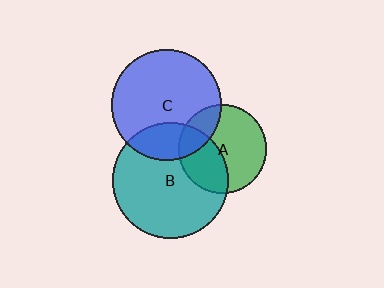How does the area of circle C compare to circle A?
Approximately 1.6 times.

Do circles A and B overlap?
Yes.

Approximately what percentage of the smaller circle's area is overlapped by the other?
Approximately 40%.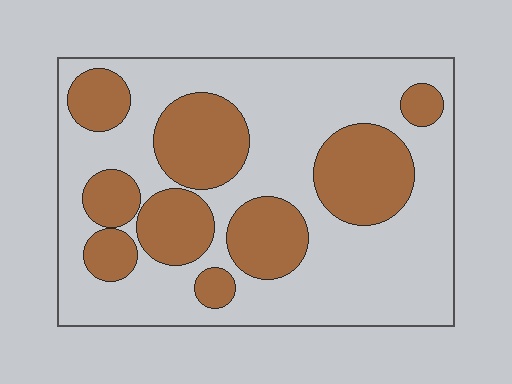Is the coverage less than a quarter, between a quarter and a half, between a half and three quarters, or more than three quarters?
Between a quarter and a half.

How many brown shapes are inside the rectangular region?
9.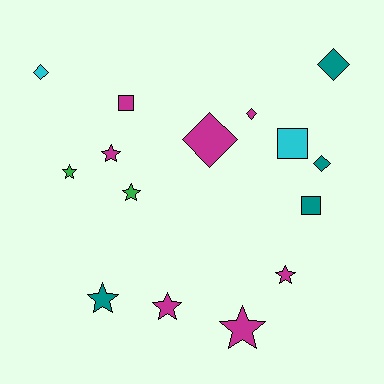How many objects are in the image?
There are 15 objects.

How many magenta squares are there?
There is 1 magenta square.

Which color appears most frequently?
Magenta, with 7 objects.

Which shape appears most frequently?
Star, with 7 objects.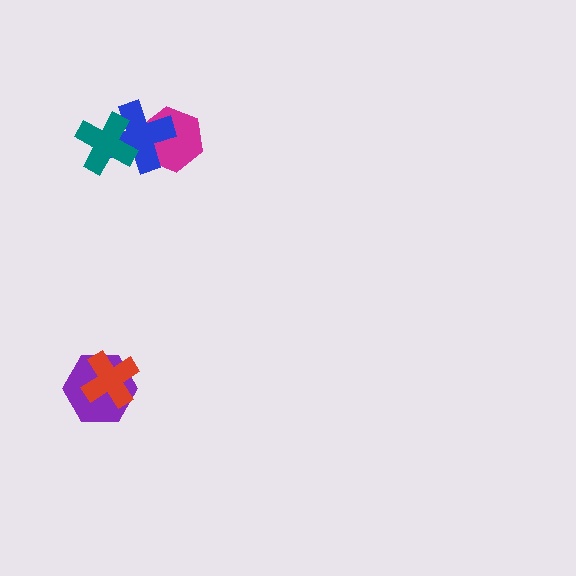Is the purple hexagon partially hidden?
Yes, it is partially covered by another shape.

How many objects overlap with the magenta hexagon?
1 object overlaps with the magenta hexagon.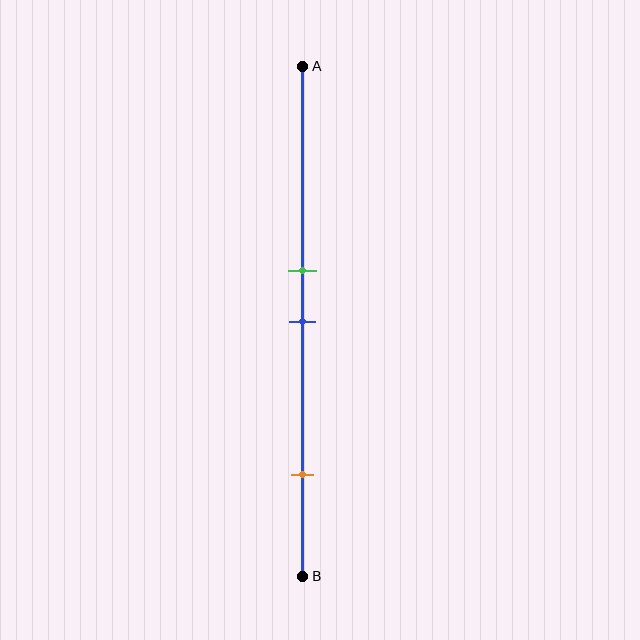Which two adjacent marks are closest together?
The green and blue marks are the closest adjacent pair.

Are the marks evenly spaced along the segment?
No, the marks are not evenly spaced.